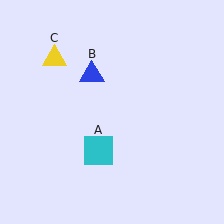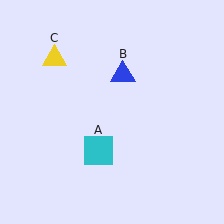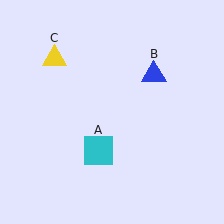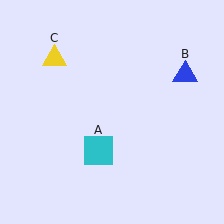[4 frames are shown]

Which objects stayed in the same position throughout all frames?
Cyan square (object A) and yellow triangle (object C) remained stationary.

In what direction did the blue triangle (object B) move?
The blue triangle (object B) moved right.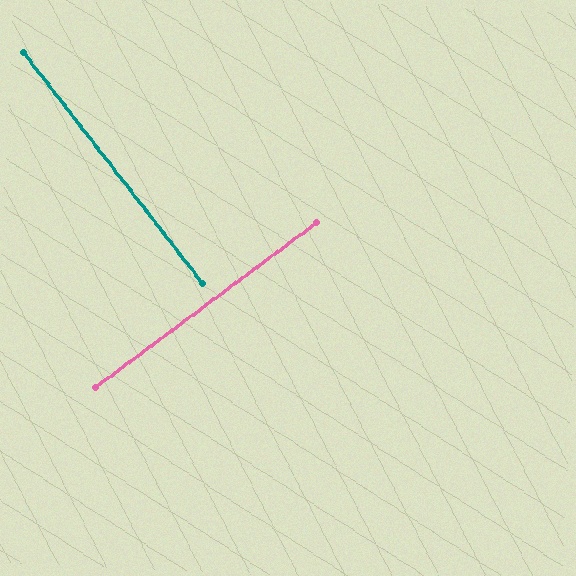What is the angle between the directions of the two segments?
Approximately 89 degrees.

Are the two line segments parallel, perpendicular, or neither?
Perpendicular — they meet at approximately 89°.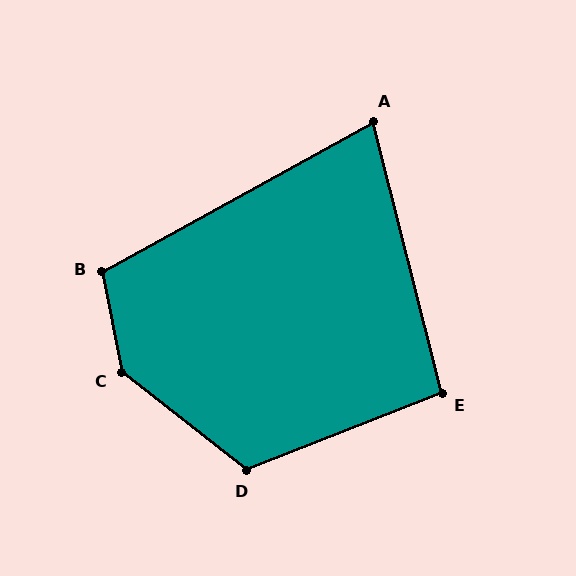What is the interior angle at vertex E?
Approximately 97 degrees (obtuse).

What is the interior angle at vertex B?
Approximately 108 degrees (obtuse).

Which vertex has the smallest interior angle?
A, at approximately 75 degrees.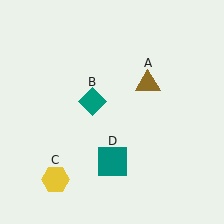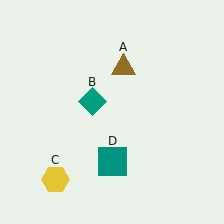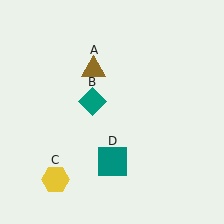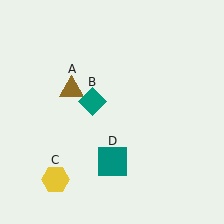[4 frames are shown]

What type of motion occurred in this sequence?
The brown triangle (object A) rotated counterclockwise around the center of the scene.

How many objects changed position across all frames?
1 object changed position: brown triangle (object A).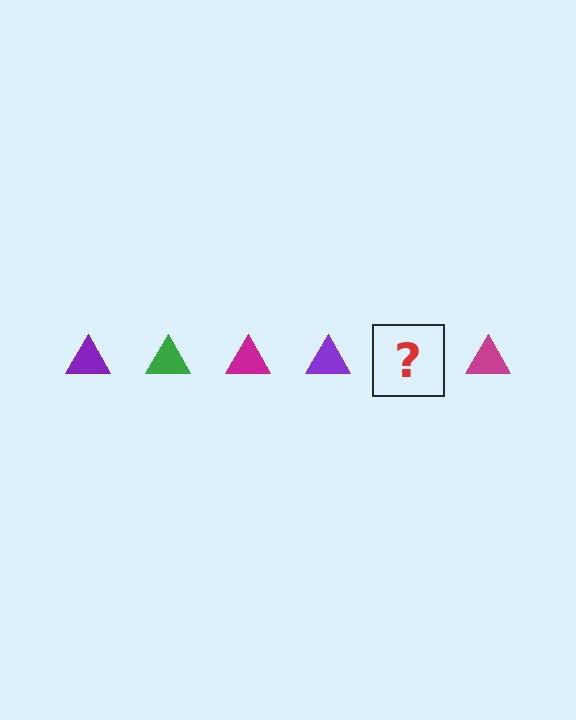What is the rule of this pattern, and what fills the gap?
The rule is that the pattern cycles through purple, green, magenta triangles. The gap should be filled with a green triangle.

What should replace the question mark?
The question mark should be replaced with a green triangle.